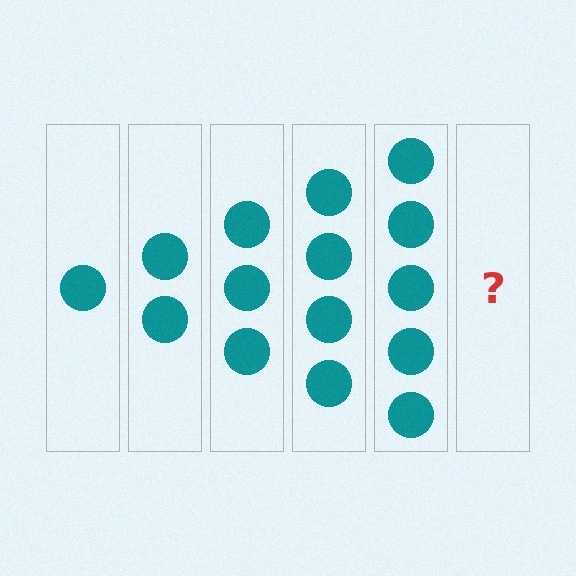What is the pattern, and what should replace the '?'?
The pattern is that each step adds one more circle. The '?' should be 6 circles.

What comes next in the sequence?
The next element should be 6 circles.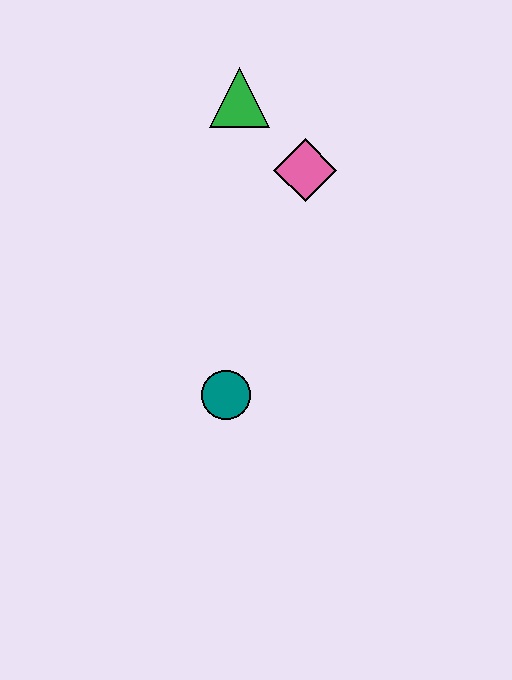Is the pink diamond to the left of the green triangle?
No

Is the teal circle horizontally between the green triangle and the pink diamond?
No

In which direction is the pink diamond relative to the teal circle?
The pink diamond is above the teal circle.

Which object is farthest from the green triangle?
The teal circle is farthest from the green triangle.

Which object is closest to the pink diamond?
The green triangle is closest to the pink diamond.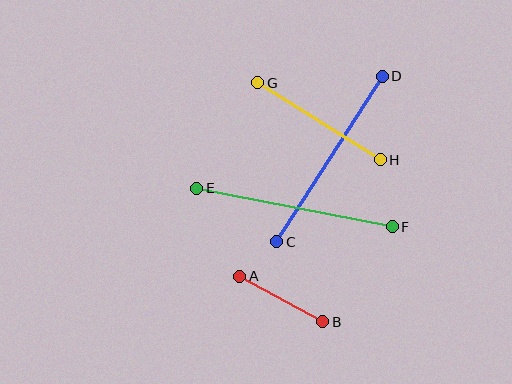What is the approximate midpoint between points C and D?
The midpoint is at approximately (329, 159) pixels.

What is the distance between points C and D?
The distance is approximately 196 pixels.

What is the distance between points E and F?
The distance is approximately 199 pixels.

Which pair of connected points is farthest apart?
Points E and F are farthest apart.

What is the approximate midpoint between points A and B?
The midpoint is at approximately (281, 299) pixels.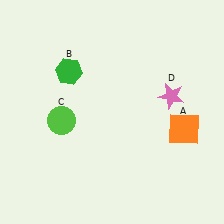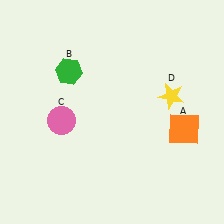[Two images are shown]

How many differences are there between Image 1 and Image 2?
There are 2 differences between the two images.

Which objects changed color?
C changed from lime to pink. D changed from pink to yellow.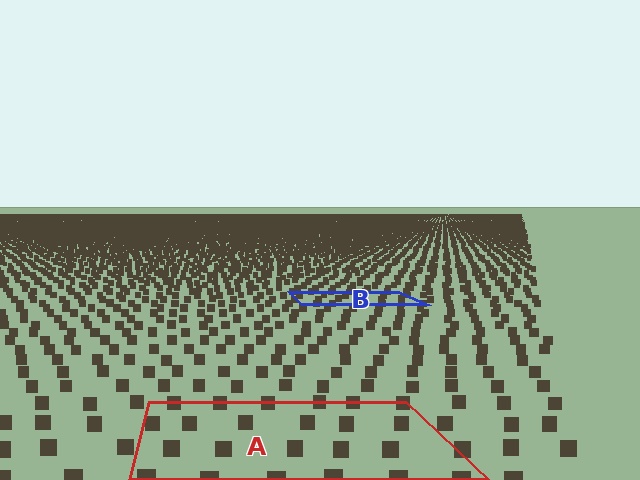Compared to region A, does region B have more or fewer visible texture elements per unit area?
Region B has more texture elements per unit area — they are packed more densely because it is farther away.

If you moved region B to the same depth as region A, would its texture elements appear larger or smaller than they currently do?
They would appear larger. At a closer depth, the same texture elements are projected at a bigger on-screen size.